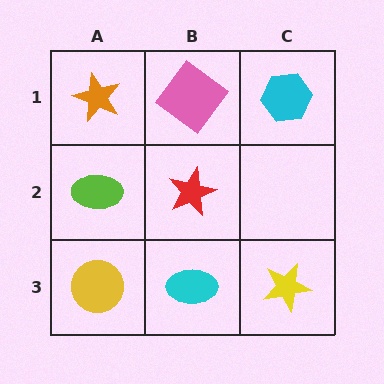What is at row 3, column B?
A cyan ellipse.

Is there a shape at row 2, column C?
No, that cell is empty.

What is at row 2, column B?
A red star.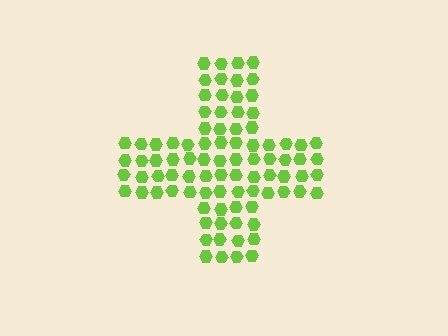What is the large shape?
The large shape is a cross.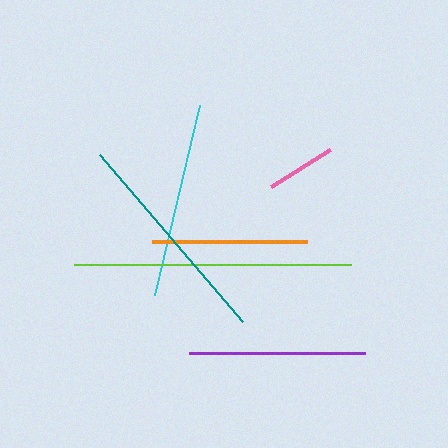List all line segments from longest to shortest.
From longest to shortest: lime, teal, cyan, purple, orange, pink.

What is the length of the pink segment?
The pink segment is approximately 70 pixels long.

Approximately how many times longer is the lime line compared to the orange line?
The lime line is approximately 1.8 times the length of the orange line.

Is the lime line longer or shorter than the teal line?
The lime line is longer than the teal line.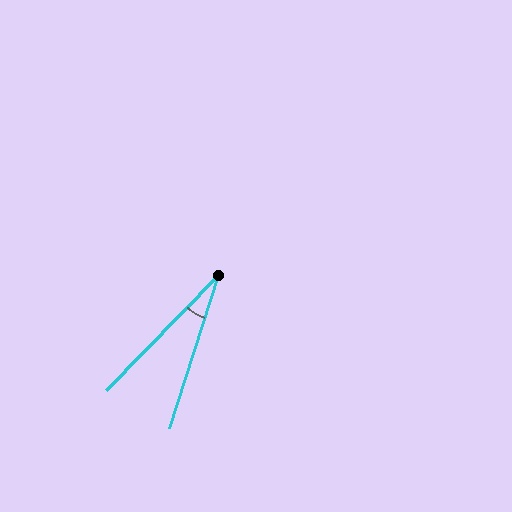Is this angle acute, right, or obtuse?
It is acute.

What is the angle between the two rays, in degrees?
Approximately 26 degrees.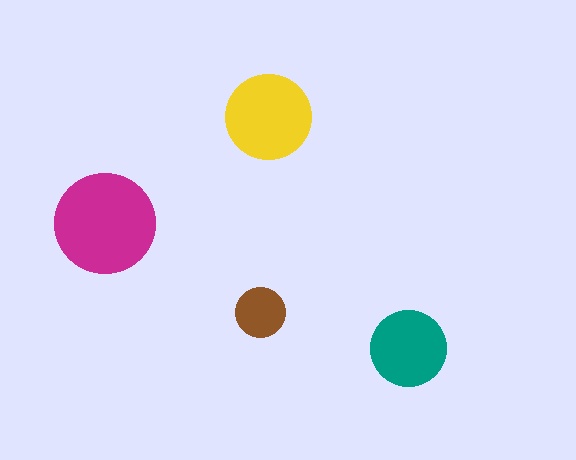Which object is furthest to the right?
The teal circle is rightmost.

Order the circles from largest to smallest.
the magenta one, the yellow one, the teal one, the brown one.